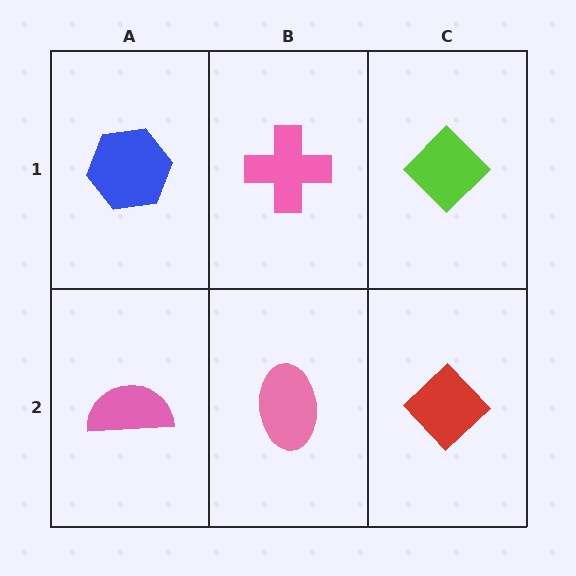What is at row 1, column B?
A pink cross.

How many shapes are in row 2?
3 shapes.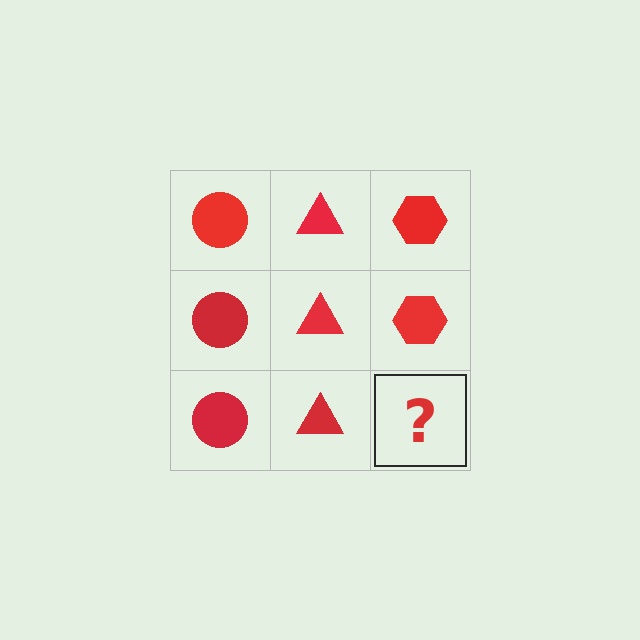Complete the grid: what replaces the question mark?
The question mark should be replaced with a red hexagon.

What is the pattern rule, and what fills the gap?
The rule is that each column has a consistent shape. The gap should be filled with a red hexagon.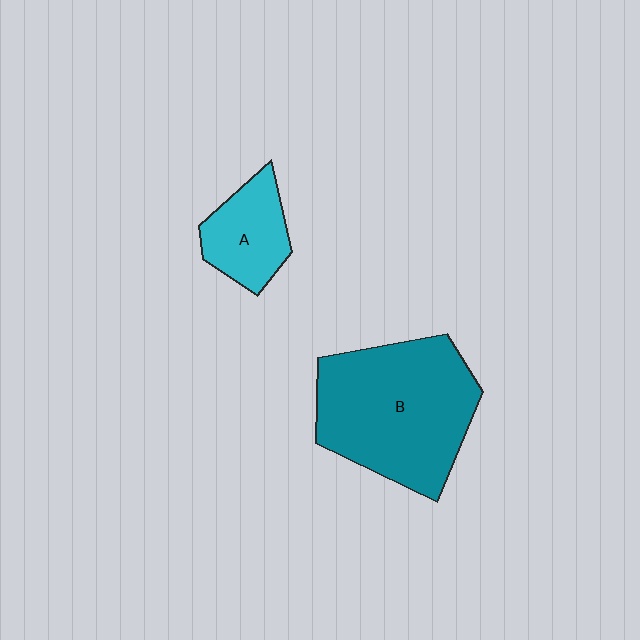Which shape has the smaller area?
Shape A (cyan).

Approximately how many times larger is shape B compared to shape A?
Approximately 2.6 times.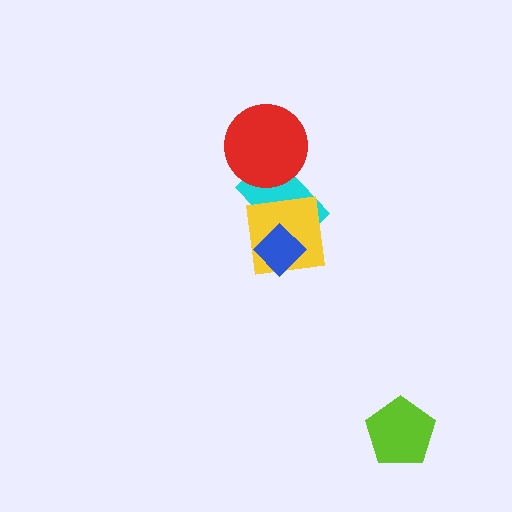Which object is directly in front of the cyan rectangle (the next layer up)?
The yellow square is directly in front of the cyan rectangle.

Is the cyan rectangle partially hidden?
Yes, it is partially covered by another shape.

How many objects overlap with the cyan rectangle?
3 objects overlap with the cyan rectangle.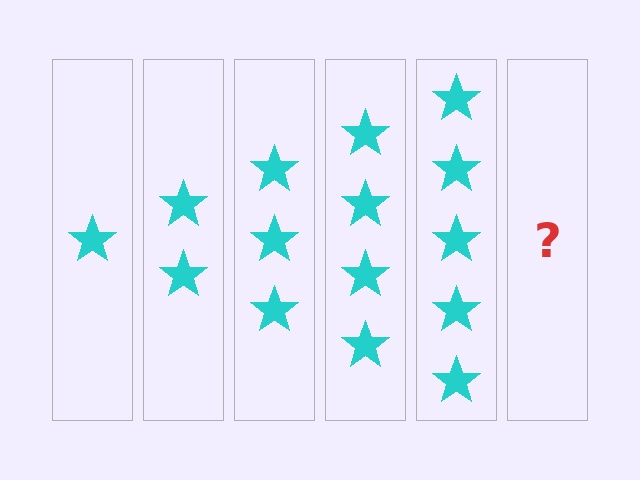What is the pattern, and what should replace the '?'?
The pattern is that each step adds one more star. The '?' should be 6 stars.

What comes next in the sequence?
The next element should be 6 stars.